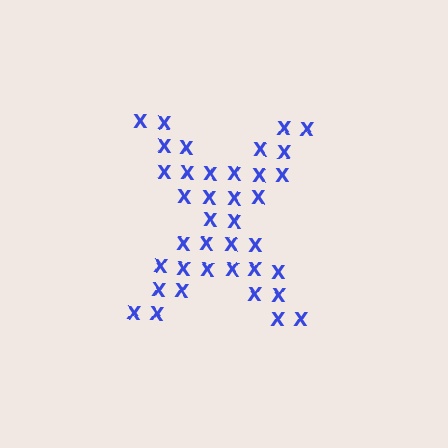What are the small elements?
The small elements are letter X's.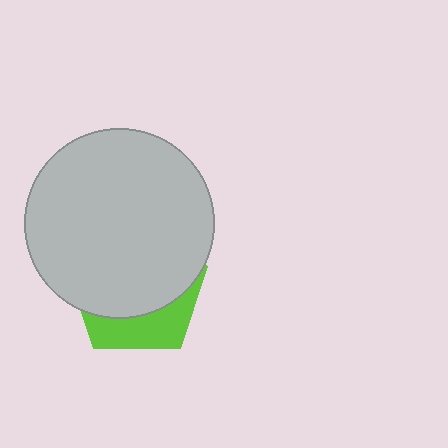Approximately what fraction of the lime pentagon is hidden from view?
Roughly 69% of the lime pentagon is hidden behind the light gray circle.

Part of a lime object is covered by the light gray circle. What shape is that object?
It is a pentagon.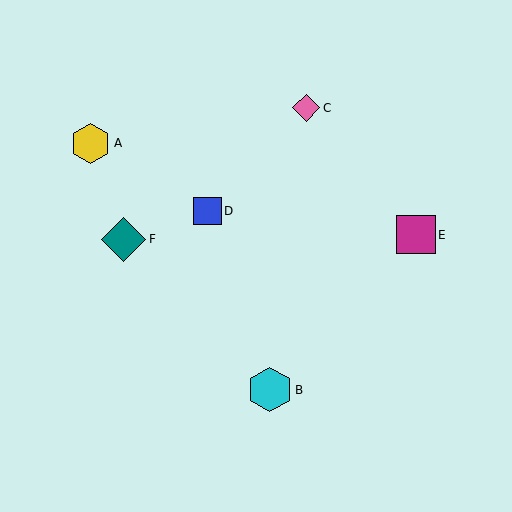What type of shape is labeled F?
Shape F is a teal diamond.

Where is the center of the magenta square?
The center of the magenta square is at (416, 235).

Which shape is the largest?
The cyan hexagon (labeled B) is the largest.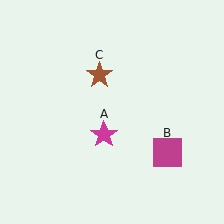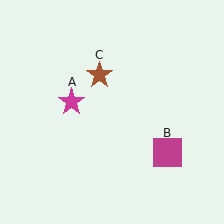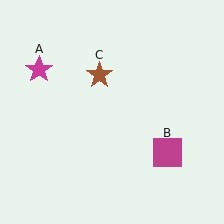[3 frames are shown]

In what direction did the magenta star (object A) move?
The magenta star (object A) moved up and to the left.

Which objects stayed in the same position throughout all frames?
Magenta square (object B) and brown star (object C) remained stationary.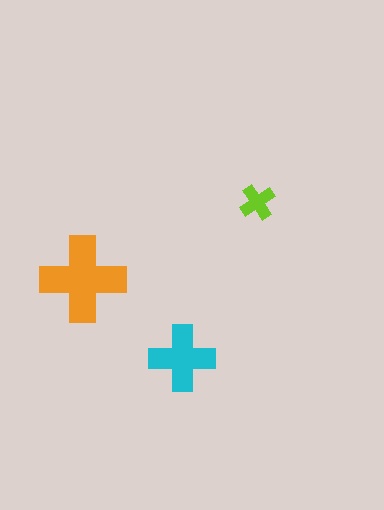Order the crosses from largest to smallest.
the orange one, the cyan one, the lime one.